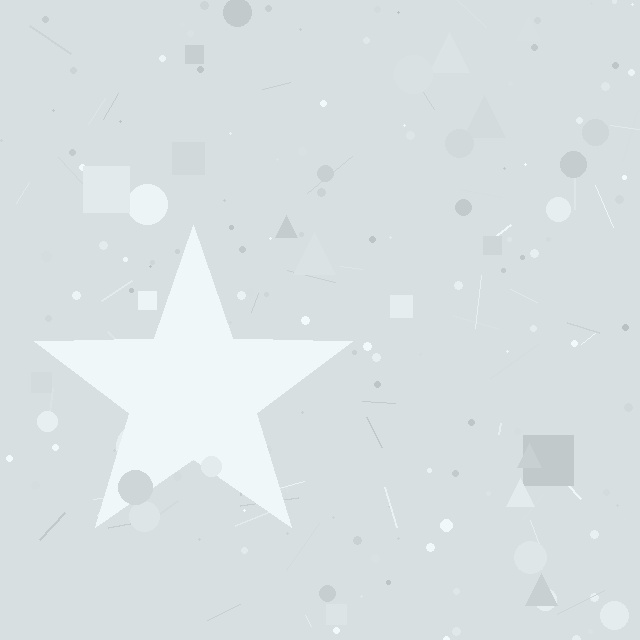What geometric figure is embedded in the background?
A star is embedded in the background.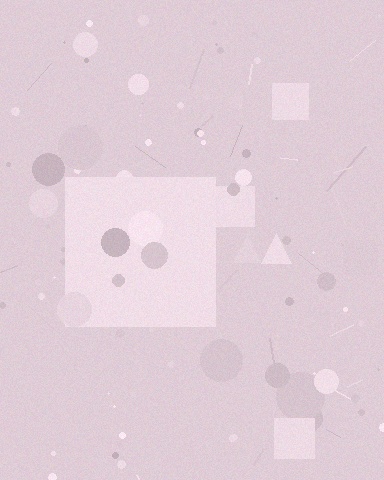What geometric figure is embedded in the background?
A square is embedded in the background.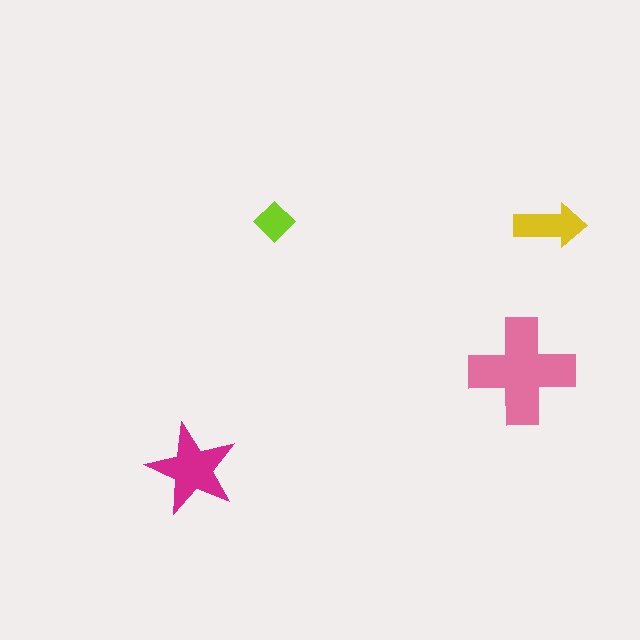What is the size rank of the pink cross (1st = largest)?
1st.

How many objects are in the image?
There are 4 objects in the image.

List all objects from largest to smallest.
The pink cross, the magenta star, the yellow arrow, the lime diamond.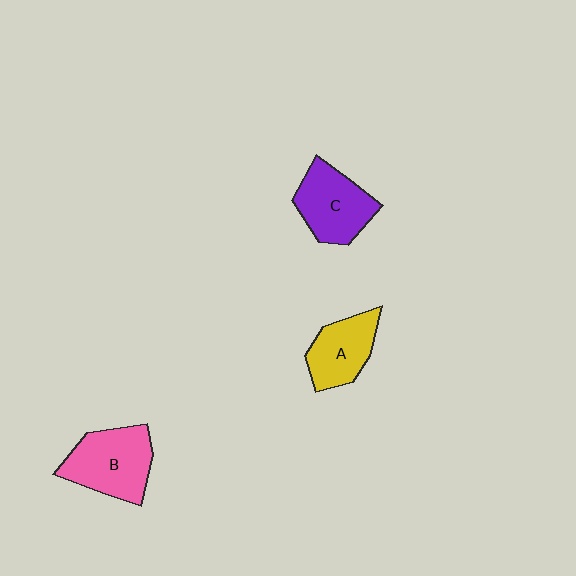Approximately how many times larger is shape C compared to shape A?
Approximately 1.2 times.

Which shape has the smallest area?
Shape A (yellow).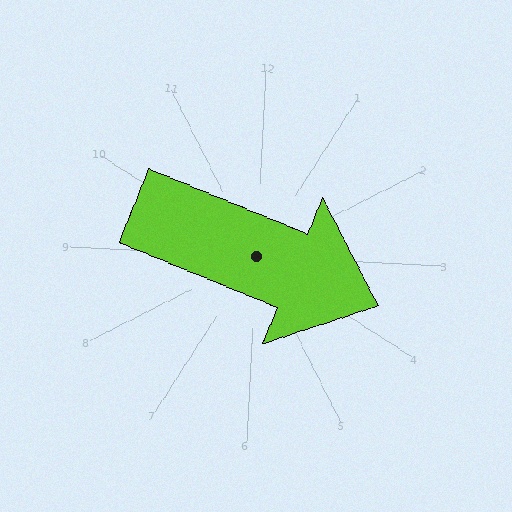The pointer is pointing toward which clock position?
Roughly 4 o'clock.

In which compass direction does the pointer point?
East.